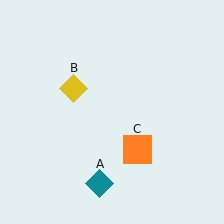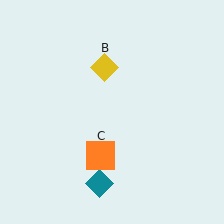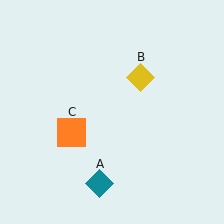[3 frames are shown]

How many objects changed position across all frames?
2 objects changed position: yellow diamond (object B), orange square (object C).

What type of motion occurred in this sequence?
The yellow diamond (object B), orange square (object C) rotated clockwise around the center of the scene.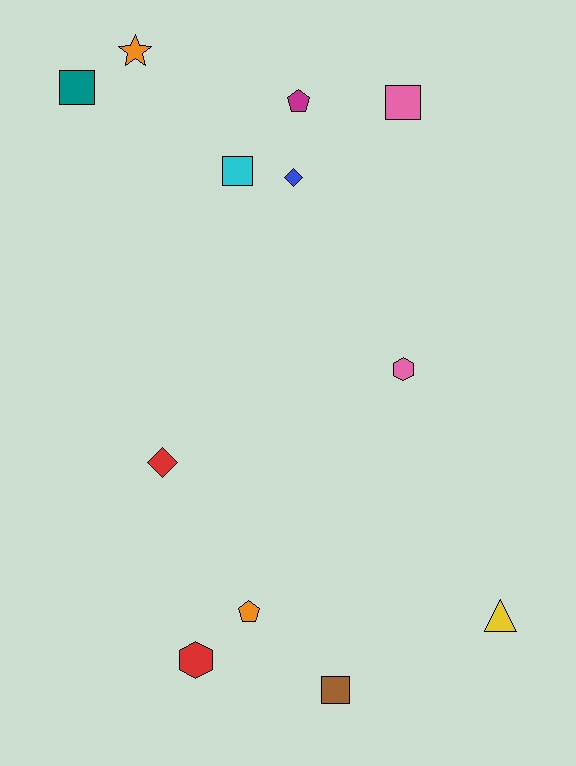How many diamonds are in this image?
There are 2 diamonds.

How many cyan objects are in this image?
There is 1 cyan object.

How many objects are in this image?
There are 12 objects.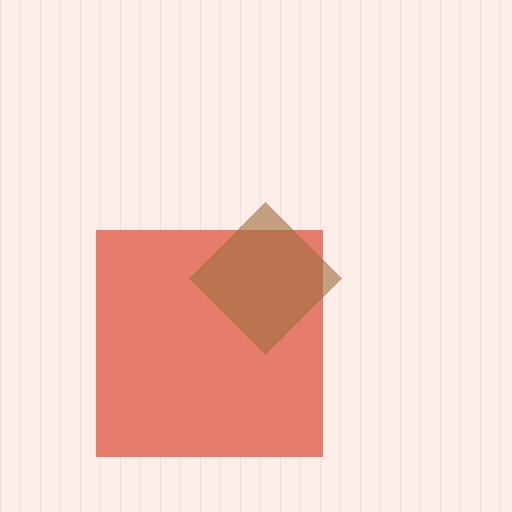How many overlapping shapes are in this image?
There are 2 overlapping shapes in the image.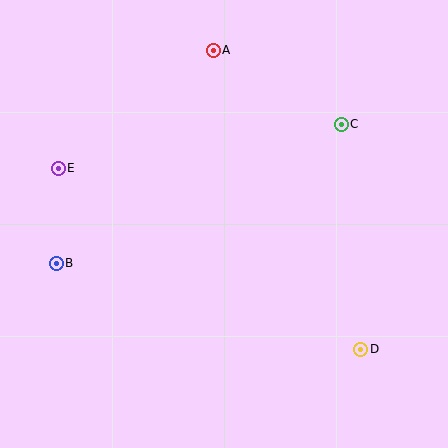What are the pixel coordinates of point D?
Point D is at (361, 349).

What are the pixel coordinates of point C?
Point C is at (341, 124).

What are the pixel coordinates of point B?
Point B is at (56, 263).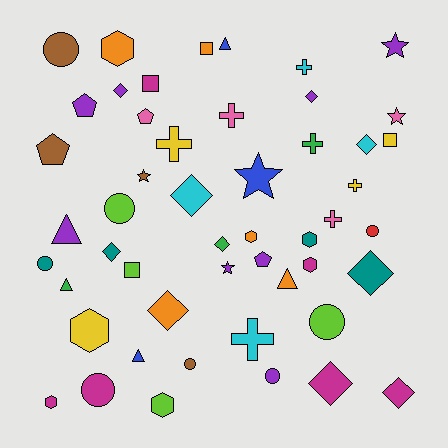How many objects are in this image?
There are 50 objects.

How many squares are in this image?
There are 4 squares.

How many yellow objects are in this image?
There are 4 yellow objects.